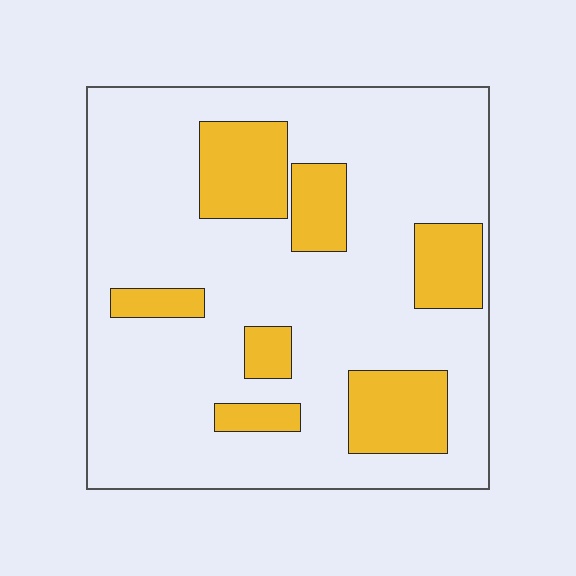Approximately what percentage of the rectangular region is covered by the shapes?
Approximately 20%.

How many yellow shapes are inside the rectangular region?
7.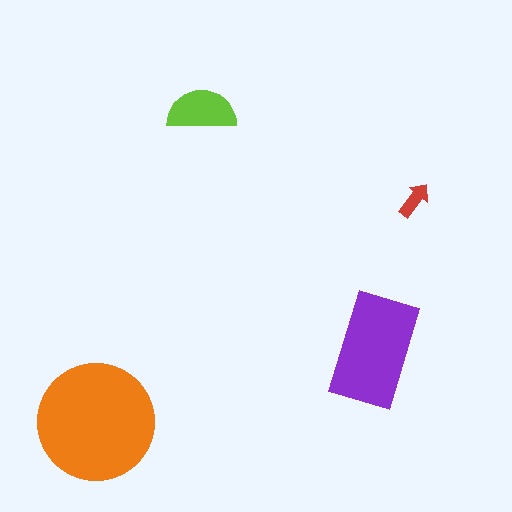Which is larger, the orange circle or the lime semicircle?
The orange circle.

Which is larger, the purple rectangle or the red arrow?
The purple rectangle.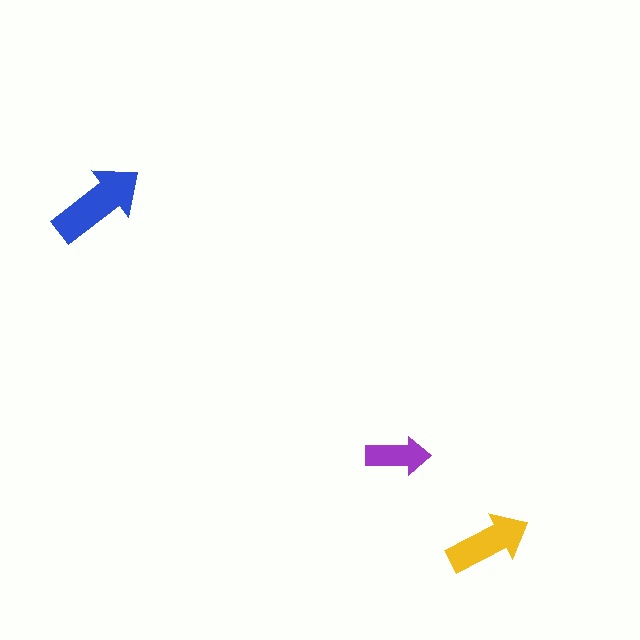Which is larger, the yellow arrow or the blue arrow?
The blue one.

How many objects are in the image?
There are 3 objects in the image.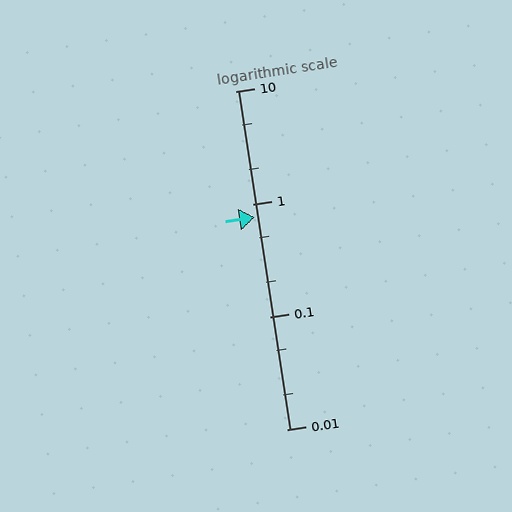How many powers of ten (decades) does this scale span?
The scale spans 3 decades, from 0.01 to 10.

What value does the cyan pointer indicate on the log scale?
The pointer indicates approximately 0.76.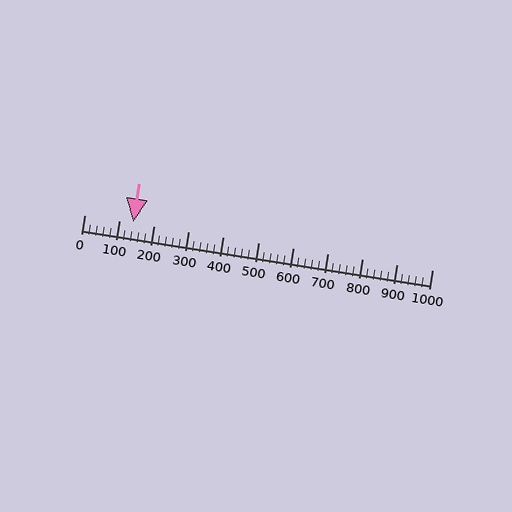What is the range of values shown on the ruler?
The ruler shows values from 0 to 1000.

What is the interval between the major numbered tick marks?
The major tick marks are spaced 100 units apart.